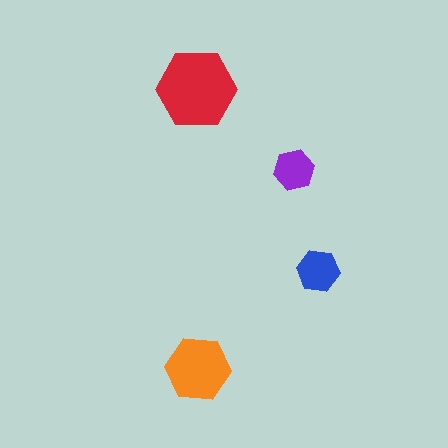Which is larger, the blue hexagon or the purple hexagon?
The blue one.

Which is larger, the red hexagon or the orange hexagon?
The red one.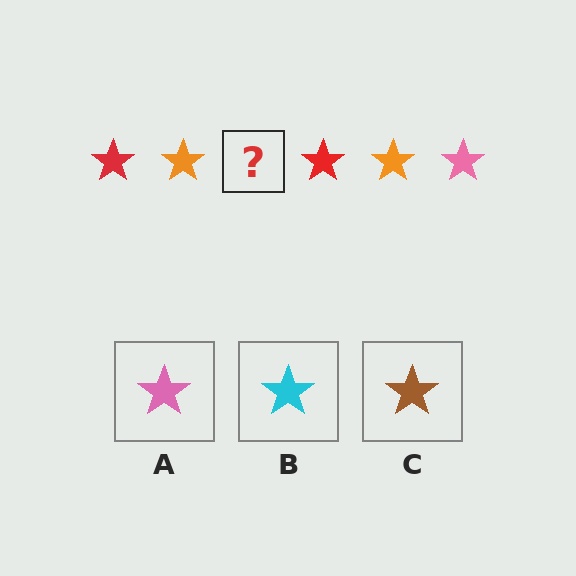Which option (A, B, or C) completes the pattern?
A.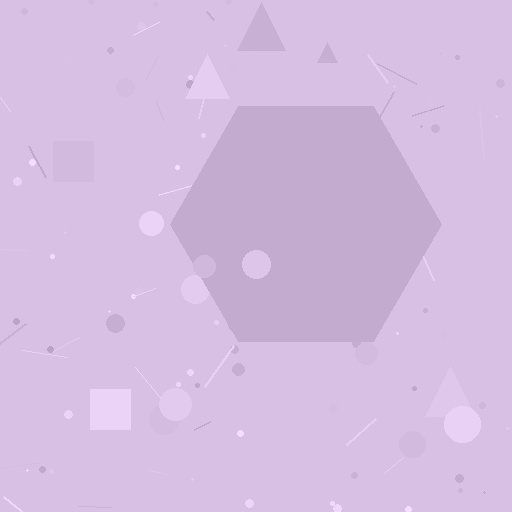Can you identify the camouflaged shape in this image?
The camouflaged shape is a hexagon.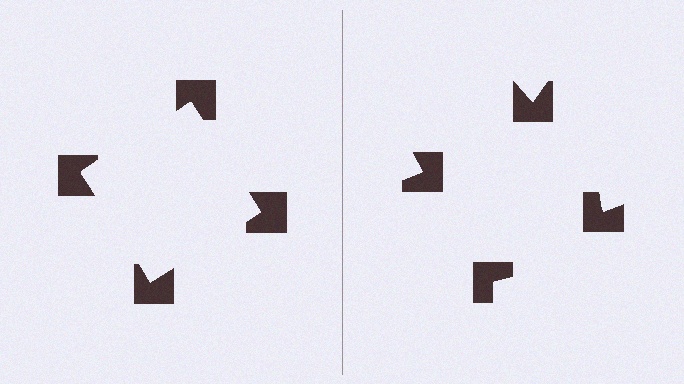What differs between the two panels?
The notched squares are positioned identically on both sides; only the wedge orientations differ. On the left they align to a square; on the right they are misaligned.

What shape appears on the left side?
An illusory square.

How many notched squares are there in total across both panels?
8 — 4 on each side.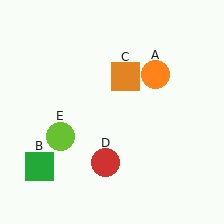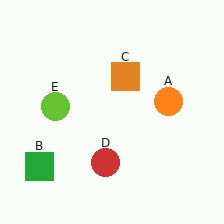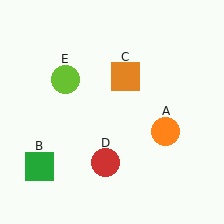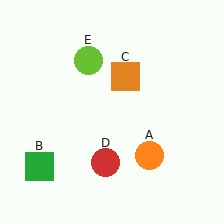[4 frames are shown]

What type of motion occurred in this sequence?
The orange circle (object A), lime circle (object E) rotated clockwise around the center of the scene.